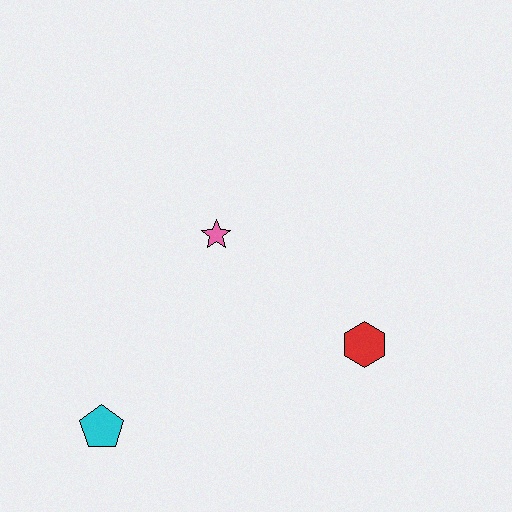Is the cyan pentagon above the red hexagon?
No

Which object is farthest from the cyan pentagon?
The red hexagon is farthest from the cyan pentagon.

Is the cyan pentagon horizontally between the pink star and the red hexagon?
No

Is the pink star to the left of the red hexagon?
Yes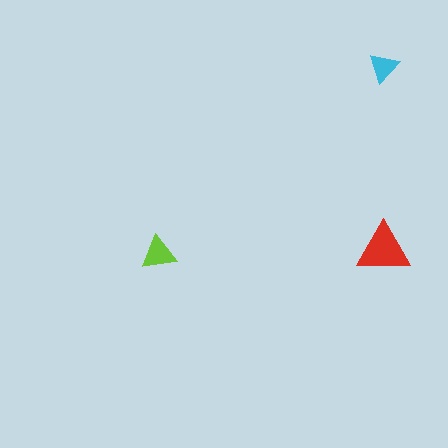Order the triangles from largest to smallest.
the red one, the lime one, the cyan one.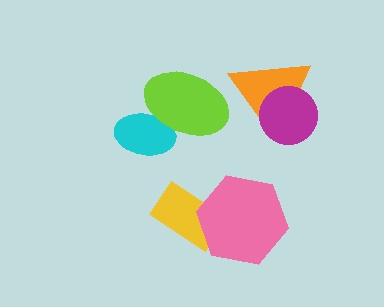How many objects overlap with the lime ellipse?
1 object overlaps with the lime ellipse.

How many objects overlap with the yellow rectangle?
1 object overlaps with the yellow rectangle.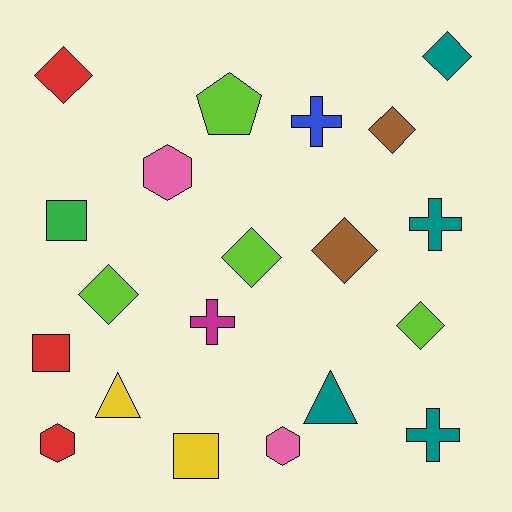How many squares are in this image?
There are 3 squares.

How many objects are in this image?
There are 20 objects.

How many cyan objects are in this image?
There are no cyan objects.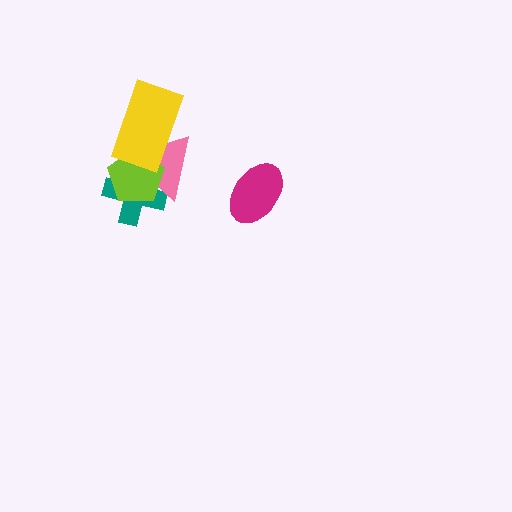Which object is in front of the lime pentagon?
The yellow rectangle is in front of the lime pentagon.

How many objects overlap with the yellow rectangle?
2 objects overlap with the yellow rectangle.